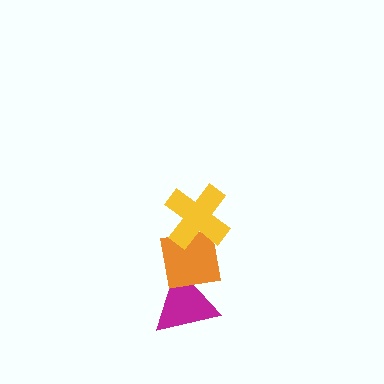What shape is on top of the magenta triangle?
The orange square is on top of the magenta triangle.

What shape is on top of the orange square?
The yellow cross is on top of the orange square.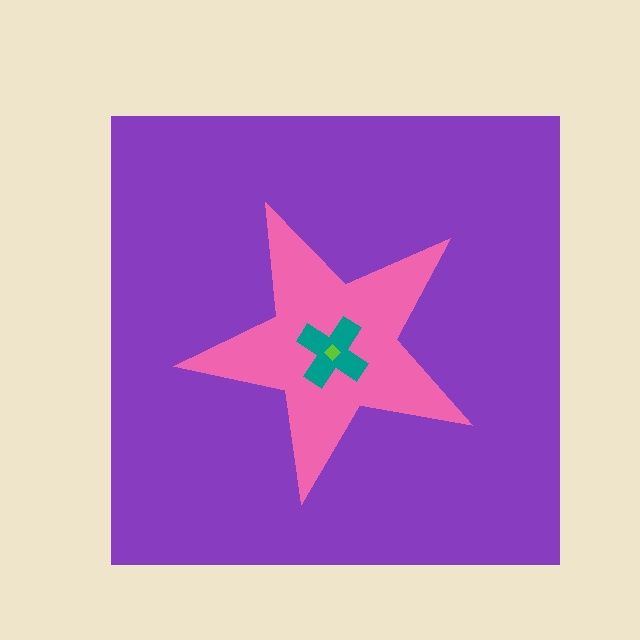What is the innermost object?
The lime diamond.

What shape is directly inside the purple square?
The pink star.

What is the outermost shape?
The purple square.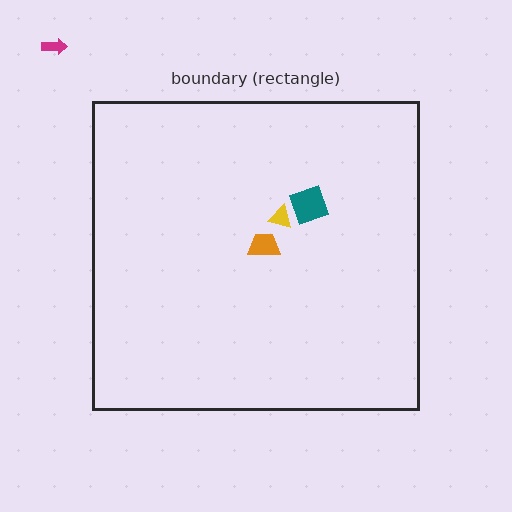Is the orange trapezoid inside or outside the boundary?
Inside.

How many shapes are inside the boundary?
3 inside, 1 outside.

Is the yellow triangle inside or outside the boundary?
Inside.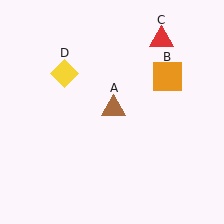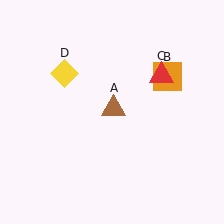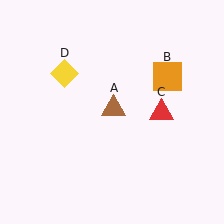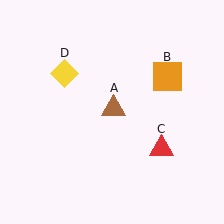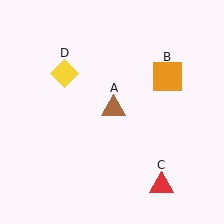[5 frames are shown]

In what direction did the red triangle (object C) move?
The red triangle (object C) moved down.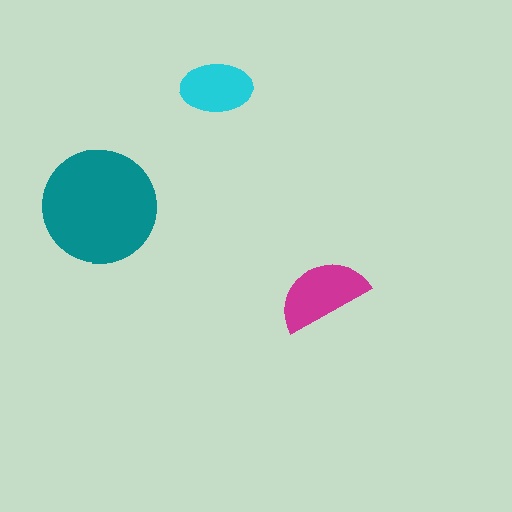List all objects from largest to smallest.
The teal circle, the magenta semicircle, the cyan ellipse.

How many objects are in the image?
There are 3 objects in the image.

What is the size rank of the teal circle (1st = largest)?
1st.